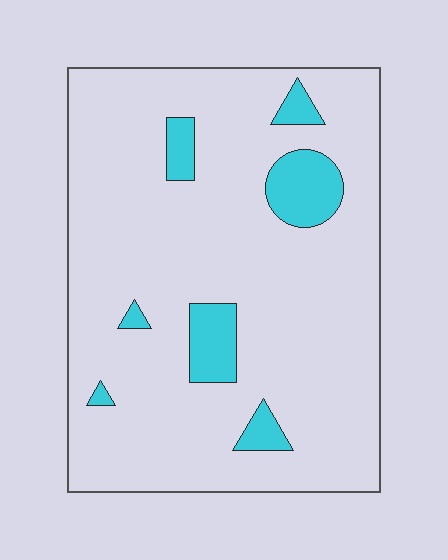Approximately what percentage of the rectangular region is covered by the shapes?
Approximately 10%.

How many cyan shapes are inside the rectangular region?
7.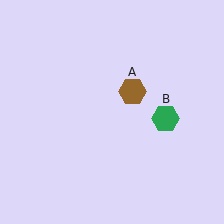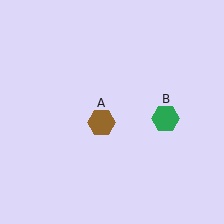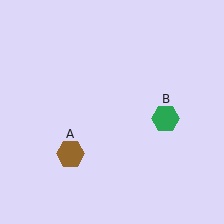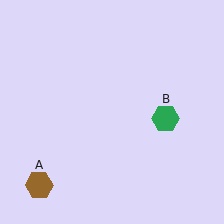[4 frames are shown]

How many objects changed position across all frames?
1 object changed position: brown hexagon (object A).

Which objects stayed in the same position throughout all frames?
Green hexagon (object B) remained stationary.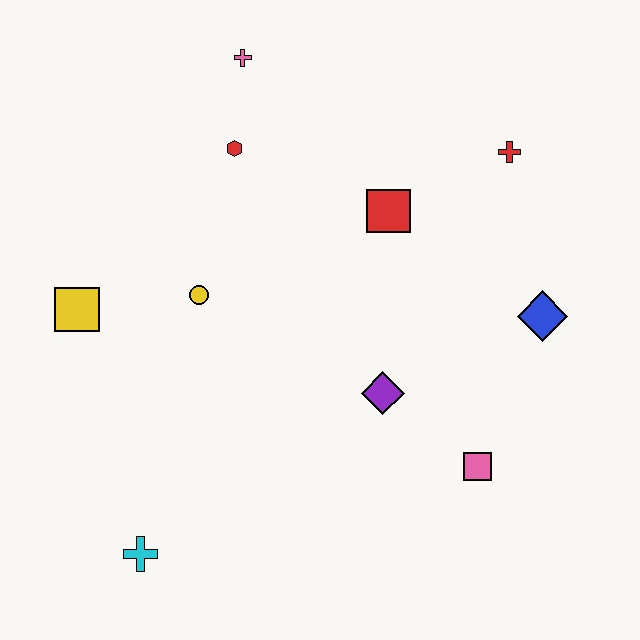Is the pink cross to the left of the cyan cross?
No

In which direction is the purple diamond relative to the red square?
The purple diamond is below the red square.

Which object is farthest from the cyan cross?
The red cross is farthest from the cyan cross.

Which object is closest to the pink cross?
The red hexagon is closest to the pink cross.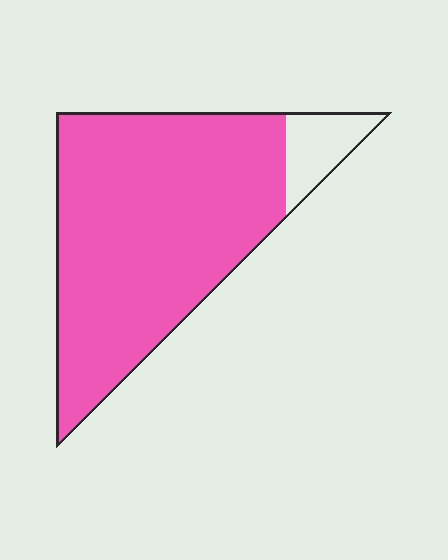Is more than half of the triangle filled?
Yes.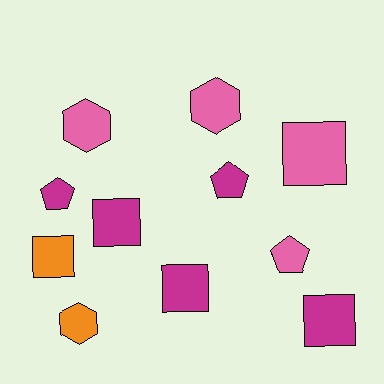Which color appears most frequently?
Magenta, with 5 objects.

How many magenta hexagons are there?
There are no magenta hexagons.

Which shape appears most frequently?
Square, with 5 objects.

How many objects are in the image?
There are 11 objects.